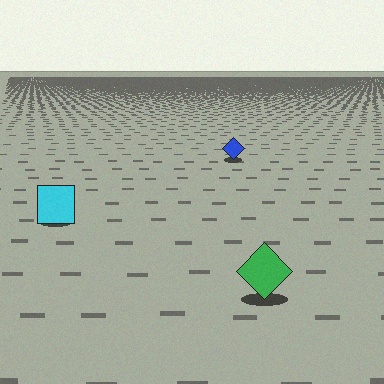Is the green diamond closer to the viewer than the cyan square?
Yes. The green diamond is closer — you can tell from the texture gradient: the ground texture is coarser near it.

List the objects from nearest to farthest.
From nearest to farthest: the green diamond, the cyan square, the blue diamond.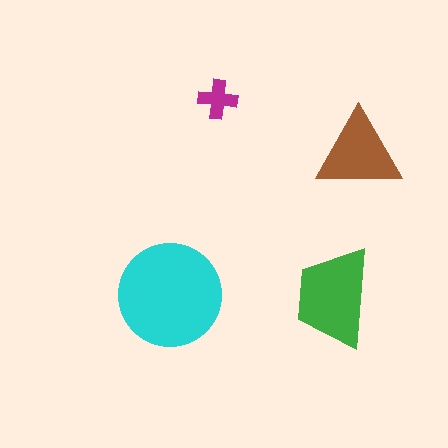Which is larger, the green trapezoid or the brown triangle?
The green trapezoid.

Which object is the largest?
The cyan circle.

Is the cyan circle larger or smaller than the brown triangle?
Larger.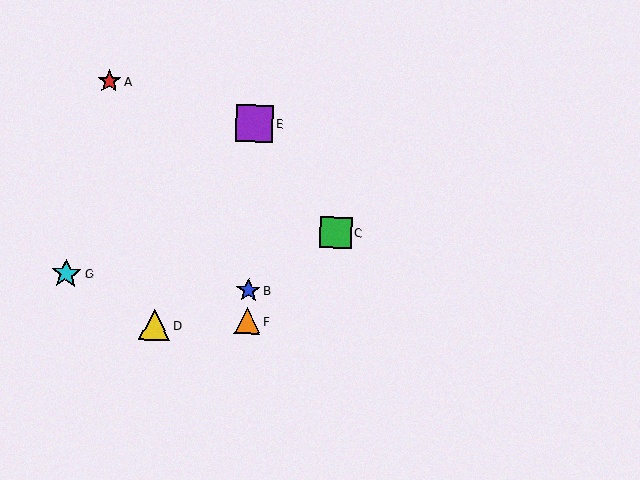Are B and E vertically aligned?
Yes, both are at x≈248.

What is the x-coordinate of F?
Object F is at x≈247.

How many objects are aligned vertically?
3 objects (B, E, F) are aligned vertically.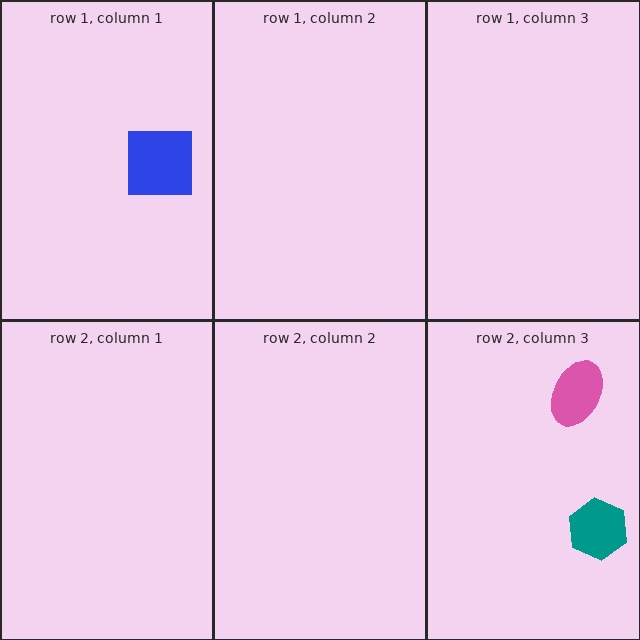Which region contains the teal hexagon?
The row 2, column 3 region.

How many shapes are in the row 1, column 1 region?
1.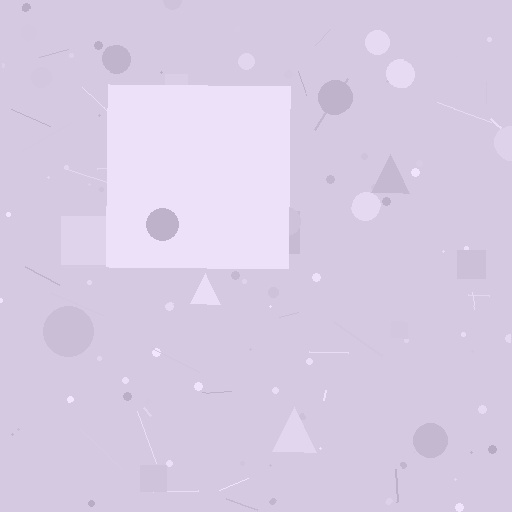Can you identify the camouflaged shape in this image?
The camouflaged shape is a square.